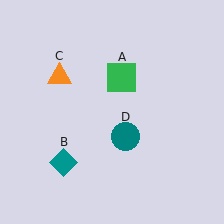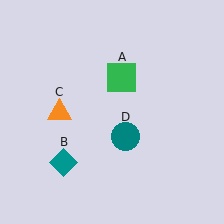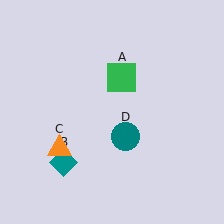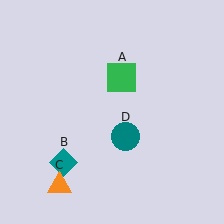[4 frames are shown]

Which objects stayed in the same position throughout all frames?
Green square (object A) and teal diamond (object B) and teal circle (object D) remained stationary.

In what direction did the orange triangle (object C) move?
The orange triangle (object C) moved down.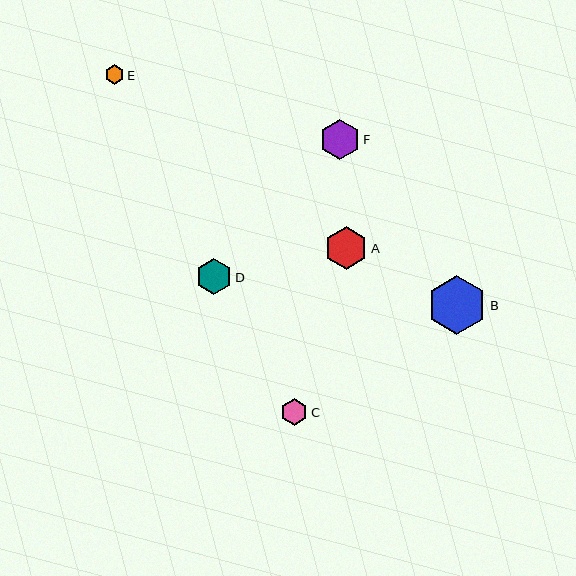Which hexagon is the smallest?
Hexagon E is the smallest with a size of approximately 19 pixels.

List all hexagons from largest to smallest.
From largest to smallest: B, A, F, D, C, E.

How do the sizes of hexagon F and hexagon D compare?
Hexagon F and hexagon D are approximately the same size.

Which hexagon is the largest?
Hexagon B is the largest with a size of approximately 59 pixels.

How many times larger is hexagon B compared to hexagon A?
Hexagon B is approximately 1.4 times the size of hexagon A.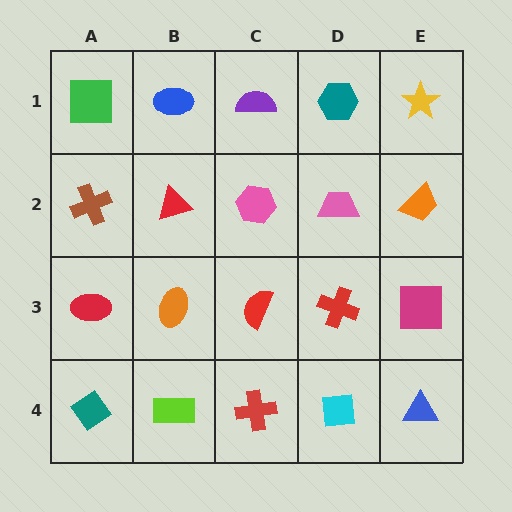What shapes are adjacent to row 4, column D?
A red cross (row 3, column D), a red cross (row 4, column C), a blue triangle (row 4, column E).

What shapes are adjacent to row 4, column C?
A red semicircle (row 3, column C), a lime rectangle (row 4, column B), a cyan square (row 4, column D).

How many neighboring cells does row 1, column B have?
3.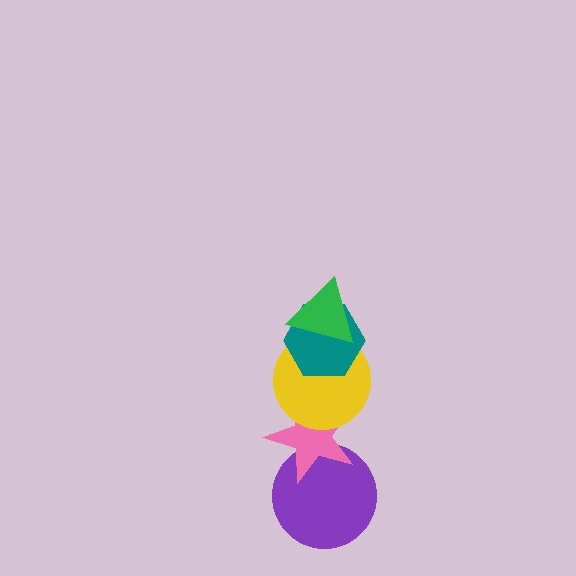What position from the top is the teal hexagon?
The teal hexagon is 2nd from the top.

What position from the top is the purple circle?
The purple circle is 5th from the top.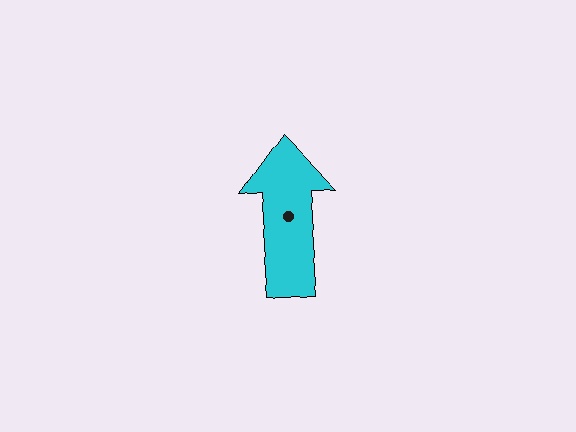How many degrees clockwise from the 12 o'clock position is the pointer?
Approximately 356 degrees.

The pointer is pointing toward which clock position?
Roughly 12 o'clock.